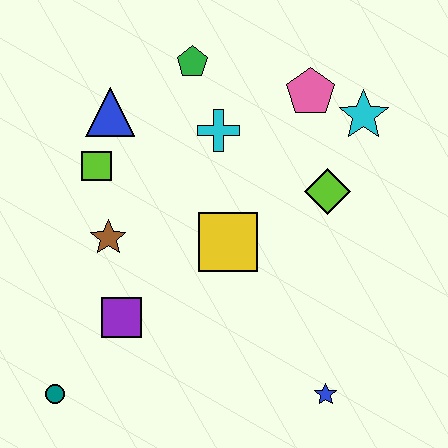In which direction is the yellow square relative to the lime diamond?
The yellow square is to the left of the lime diamond.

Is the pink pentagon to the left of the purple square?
No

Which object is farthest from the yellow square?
The teal circle is farthest from the yellow square.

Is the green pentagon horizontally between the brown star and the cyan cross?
Yes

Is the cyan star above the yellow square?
Yes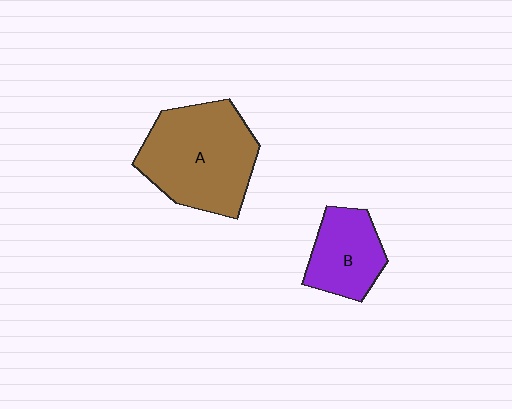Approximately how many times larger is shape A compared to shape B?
Approximately 1.8 times.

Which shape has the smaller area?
Shape B (purple).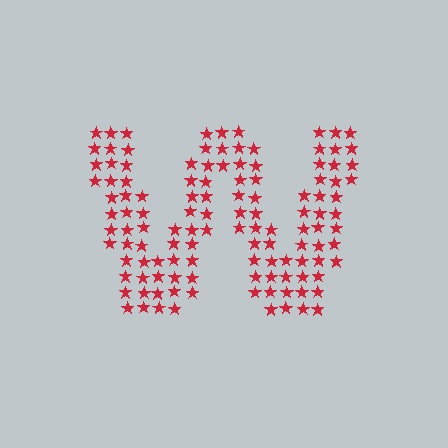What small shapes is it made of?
It is made of small stars.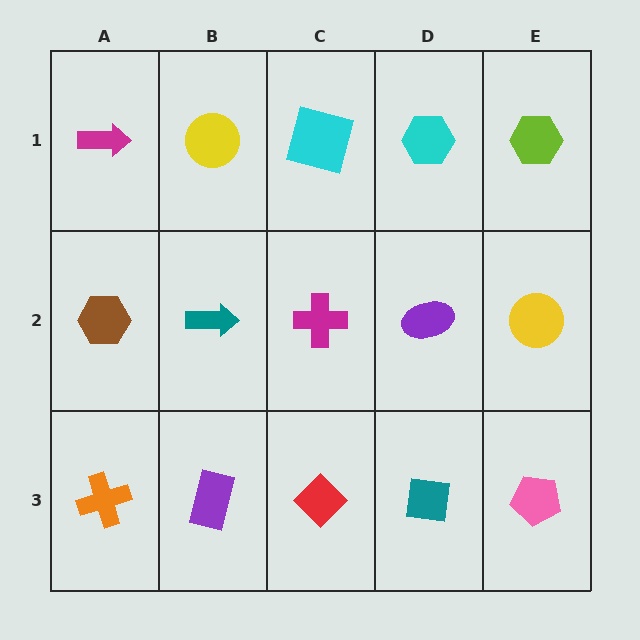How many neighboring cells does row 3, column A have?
2.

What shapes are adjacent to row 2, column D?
A cyan hexagon (row 1, column D), a teal square (row 3, column D), a magenta cross (row 2, column C), a yellow circle (row 2, column E).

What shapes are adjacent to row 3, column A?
A brown hexagon (row 2, column A), a purple rectangle (row 3, column B).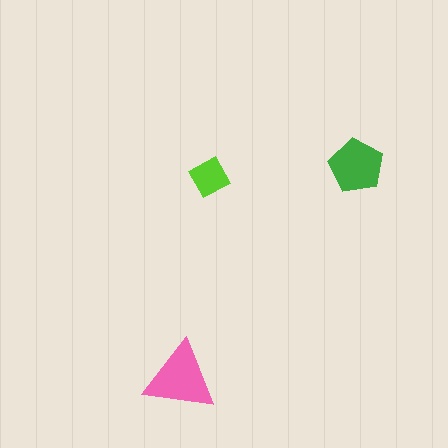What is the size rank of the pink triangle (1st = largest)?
1st.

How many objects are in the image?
There are 3 objects in the image.